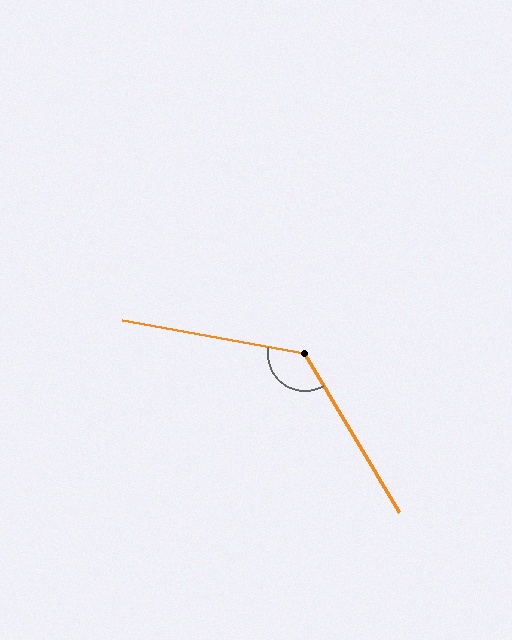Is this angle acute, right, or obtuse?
It is obtuse.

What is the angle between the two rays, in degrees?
Approximately 131 degrees.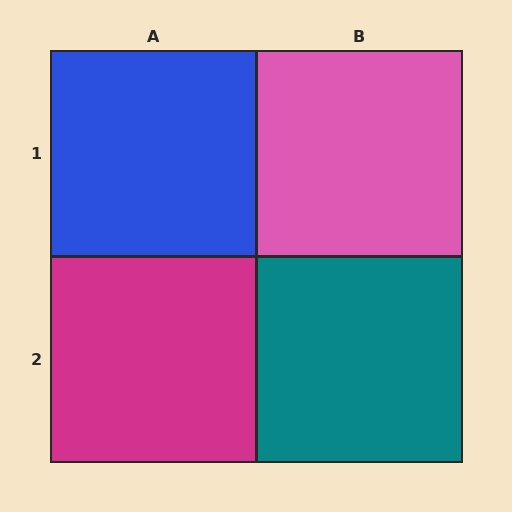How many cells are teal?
1 cell is teal.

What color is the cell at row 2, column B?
Teal.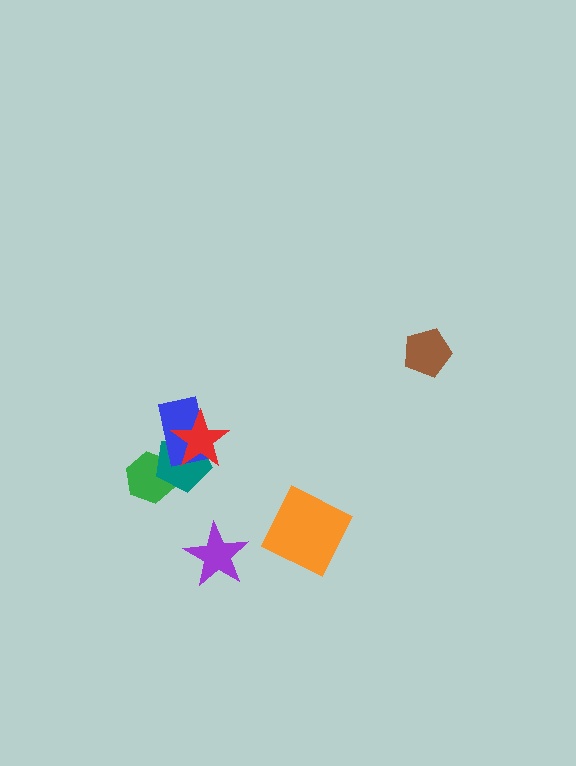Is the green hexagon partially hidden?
Yes, it is partially covered by another shape.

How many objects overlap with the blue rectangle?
2 objects overlap with the blue rectangle.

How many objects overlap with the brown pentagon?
0 objects overlap with the brown pentagon.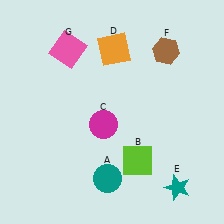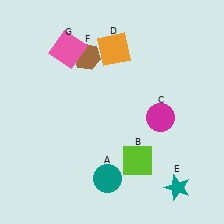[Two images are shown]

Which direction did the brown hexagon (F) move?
The brown hexagon (F) moved left.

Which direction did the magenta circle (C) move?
The magenta circle (C) moved right.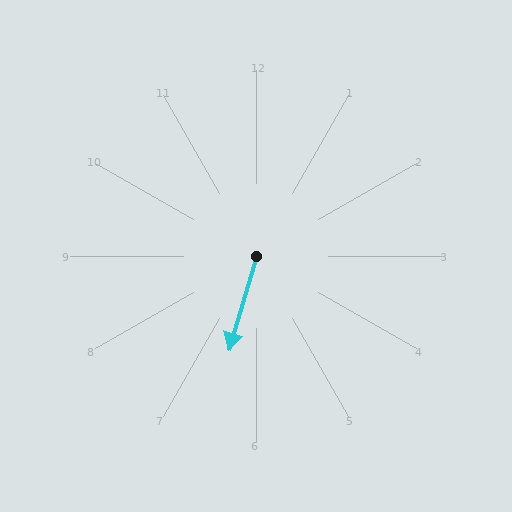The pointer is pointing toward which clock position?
Roughly 7 o'clock.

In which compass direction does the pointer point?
South.